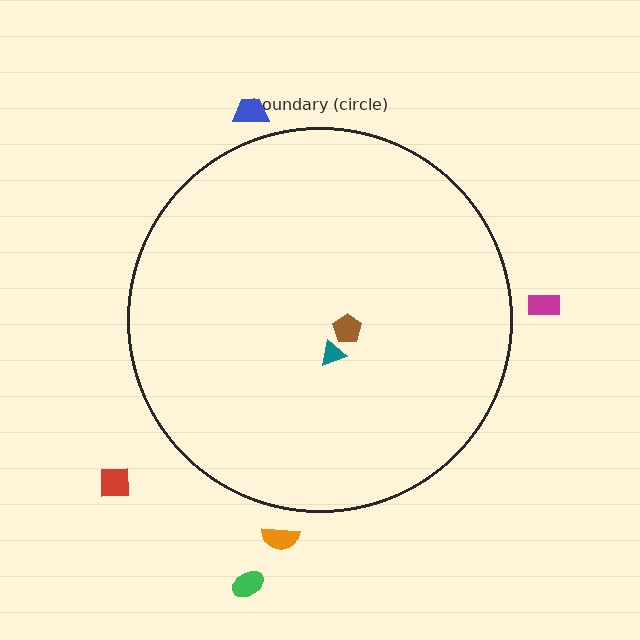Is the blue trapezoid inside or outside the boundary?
Outside.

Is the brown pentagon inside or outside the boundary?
Inside.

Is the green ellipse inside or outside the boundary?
Outside.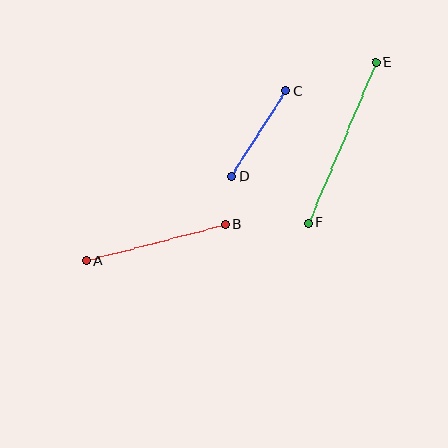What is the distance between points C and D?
The distance is approximately 101 pixels.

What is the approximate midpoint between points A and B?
The midpoint is at approximately (156, 242) pixels.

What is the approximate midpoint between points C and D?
The midpoint is at approximately (259, 134) pixels.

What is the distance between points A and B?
The distance is approximately 143 pixels.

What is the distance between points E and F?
The distance is approximately 174 pixels.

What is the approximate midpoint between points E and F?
The midpoint is at approximately (342, 143) pixels.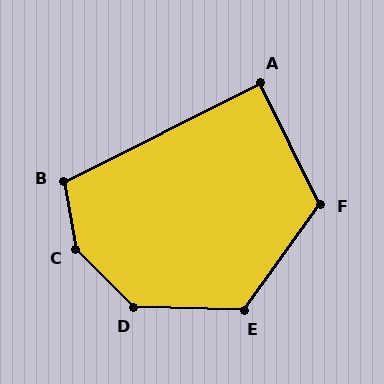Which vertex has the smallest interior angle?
A, at approximately 90 degrees.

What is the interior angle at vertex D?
Approximately 136 degrees (obtuse).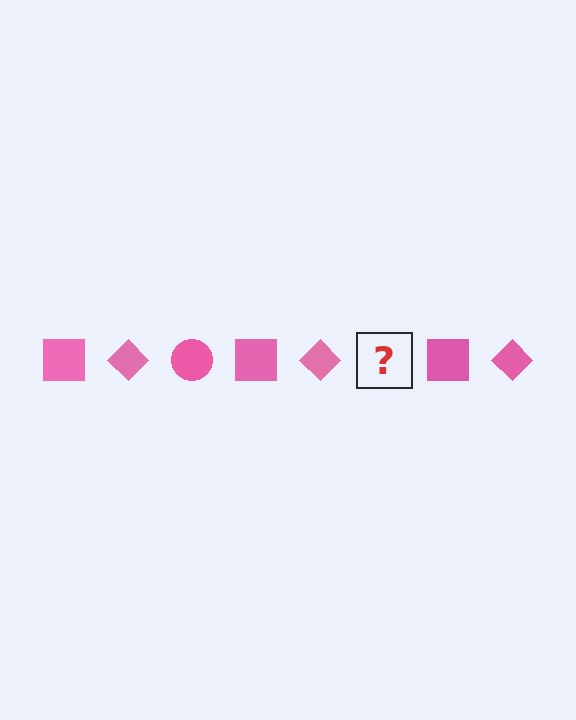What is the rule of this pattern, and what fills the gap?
The rule is that the pattern cycles through square, diamond, circle shapes in pink. The gap should be filled with a pink circle.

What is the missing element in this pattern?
The missing element is a pink circle.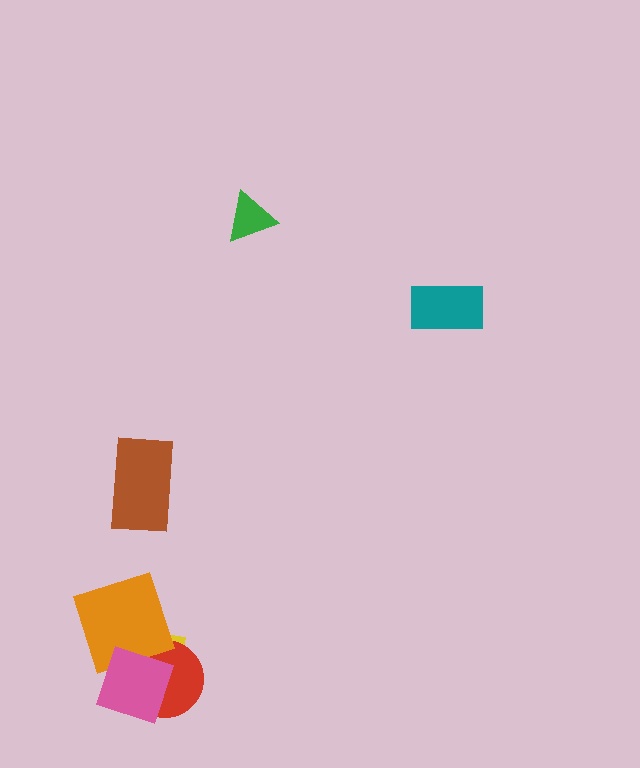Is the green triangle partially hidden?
No, no other shape covers it.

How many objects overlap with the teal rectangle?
0 objects overlap with the teal rectangle.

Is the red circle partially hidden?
Yes, it is partially covered by another shape.